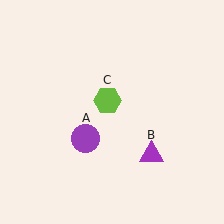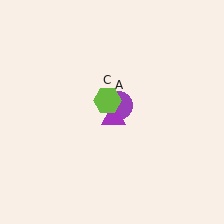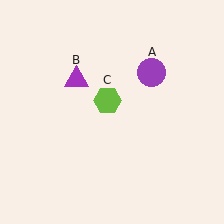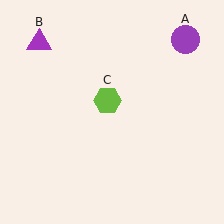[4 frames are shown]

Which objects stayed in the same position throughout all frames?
Lime hexagon (object C) remained stationary.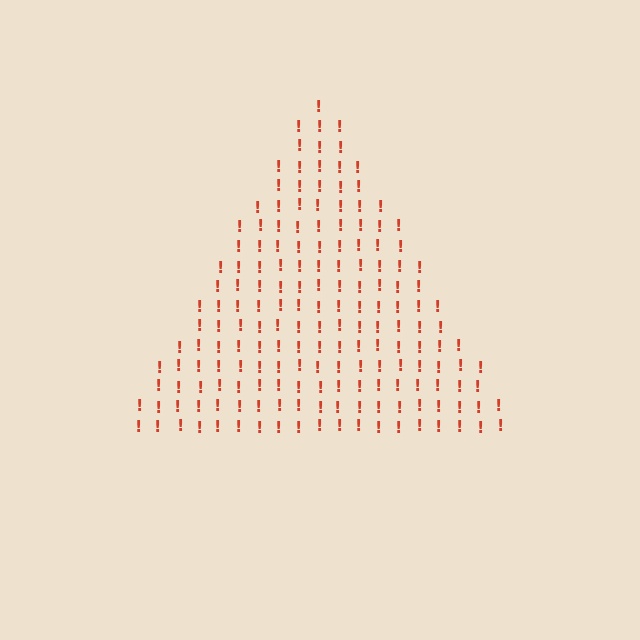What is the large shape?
The large shape is a triangle.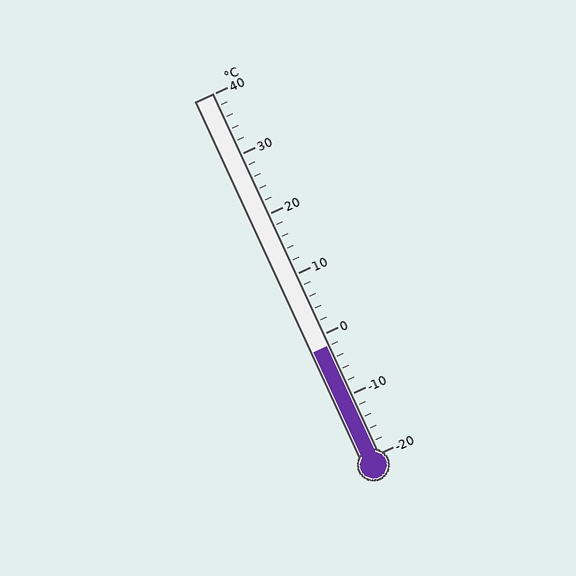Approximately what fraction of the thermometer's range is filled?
The thermometer is filled to approximately 30% of its range.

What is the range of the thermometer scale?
The thermometer scale ranges from -20°C to 40°C.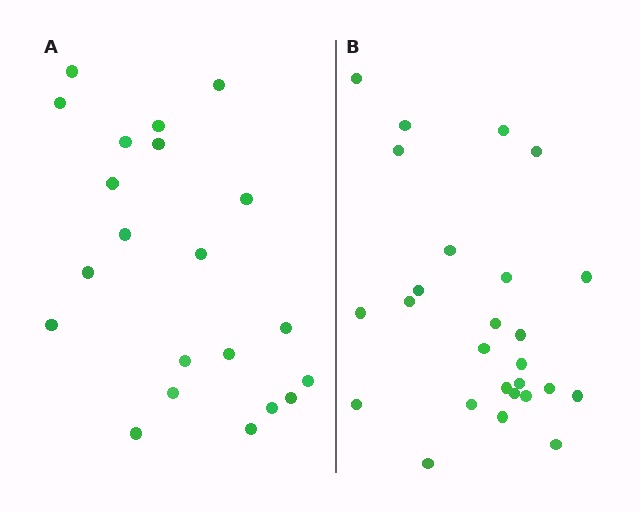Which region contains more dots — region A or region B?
Region B (the right region) has more dots.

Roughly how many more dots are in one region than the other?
Region B has about 5 more dots than region A.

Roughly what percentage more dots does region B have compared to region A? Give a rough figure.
About 25% more.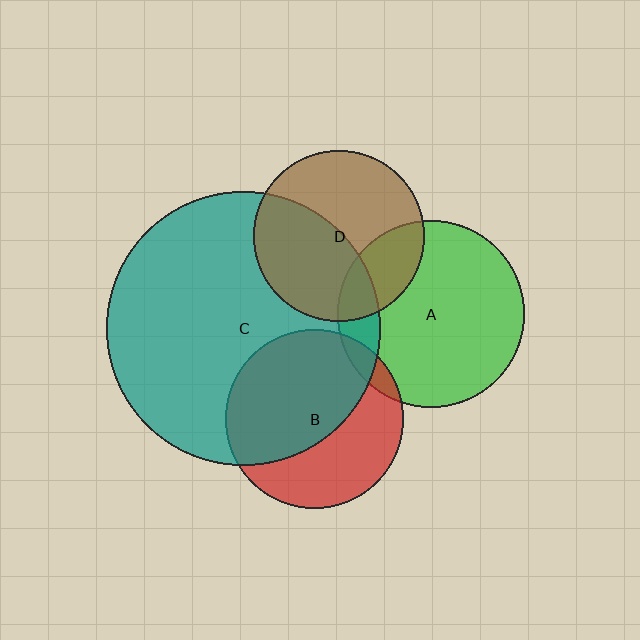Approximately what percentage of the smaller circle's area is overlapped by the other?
Approximately 15%.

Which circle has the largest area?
Circle C (teal).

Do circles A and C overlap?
Yes.